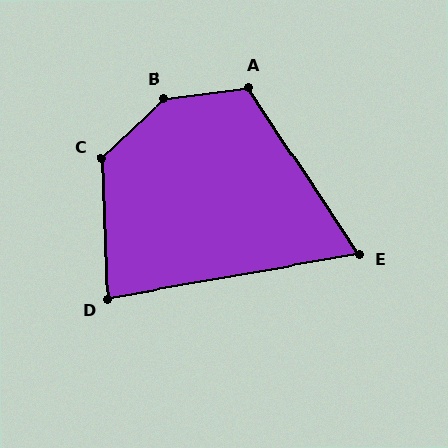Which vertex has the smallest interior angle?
E, at approximately 67 degrees.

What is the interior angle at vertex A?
Approximately 116 degrees (obtuse).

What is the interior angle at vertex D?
Approximately 82 degrees (acute).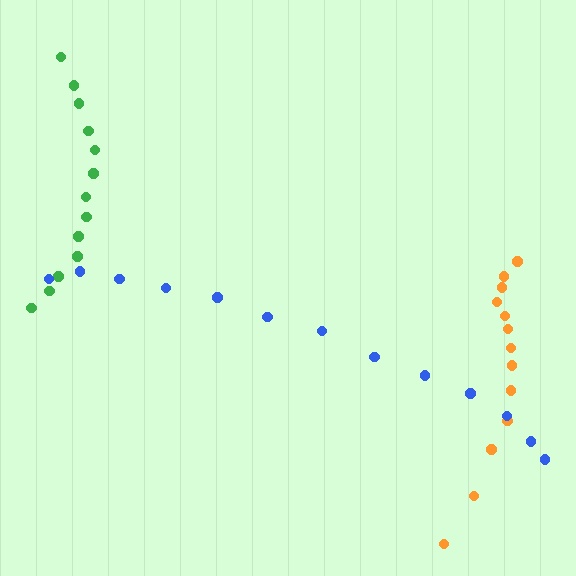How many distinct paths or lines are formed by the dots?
There are 3 distinct paths.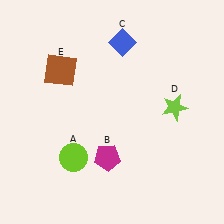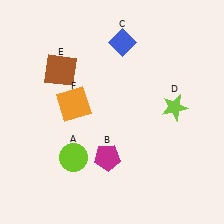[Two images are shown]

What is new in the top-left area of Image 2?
An orange square (F) was added in the top-left area of Image 2.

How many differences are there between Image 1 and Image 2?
There is 1 difference between the two images.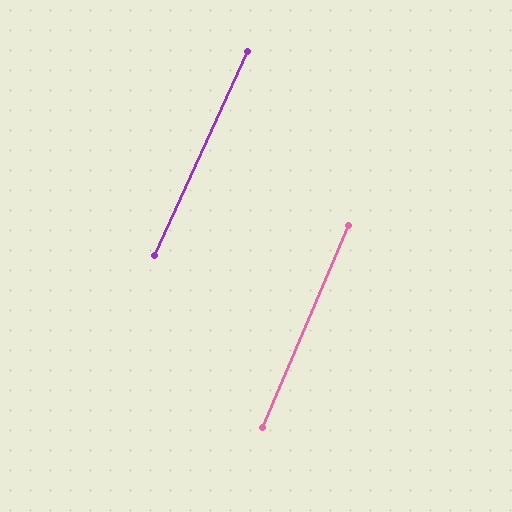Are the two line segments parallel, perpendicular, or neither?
Parallel — their directions differ by only 1.3°.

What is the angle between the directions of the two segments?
Approximately 1 degree.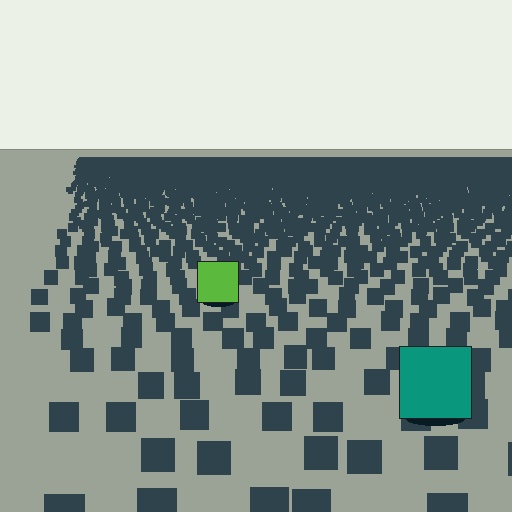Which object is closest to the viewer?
The teal square is closest. The texture marks near it are larger and more spread out.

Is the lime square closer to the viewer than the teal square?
No. The teal square is closer — you can tell from the texture gradient: the ground texture is coarser near it.